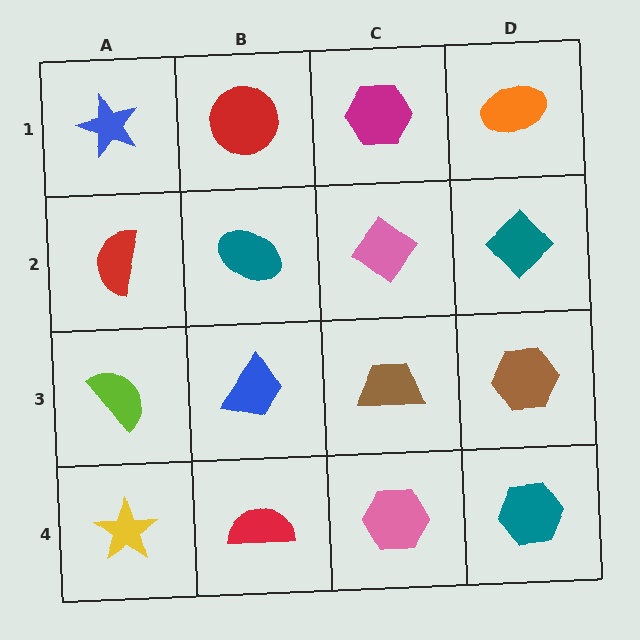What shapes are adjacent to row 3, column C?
A pink diamond (row 2, column C), a pink hexagon (row 4, column C), a blue trapezoid (row 3, column B), a brown hexagon (row 3, column D).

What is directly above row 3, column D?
A teal diamond.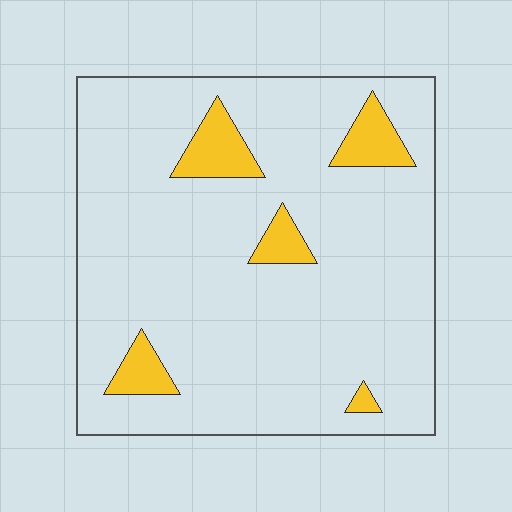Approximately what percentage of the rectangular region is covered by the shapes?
Approximately 10%.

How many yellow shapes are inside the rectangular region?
5.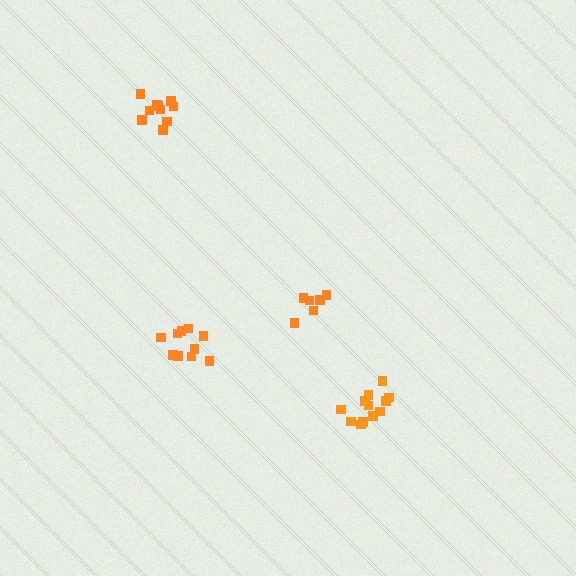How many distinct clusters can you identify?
There are 4 distinct clusters.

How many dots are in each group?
Group 1: 10 dots, Group 2: 6 dots, Group 3: 12 dots, Group 4: 11 dots (39 total).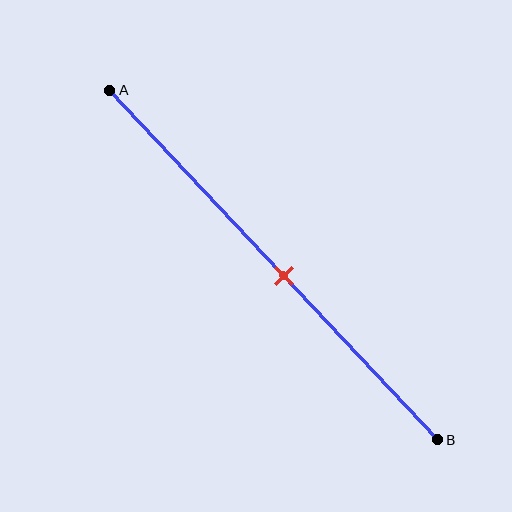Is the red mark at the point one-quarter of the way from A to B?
No, the mark is at about 55% from A, not at the 25% one-quarter point.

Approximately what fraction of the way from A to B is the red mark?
The red mark is approximately 55% of the way from A to B.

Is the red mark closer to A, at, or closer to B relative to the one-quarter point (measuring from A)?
The red mark is closer to point B than the one-quarter point of segment AB.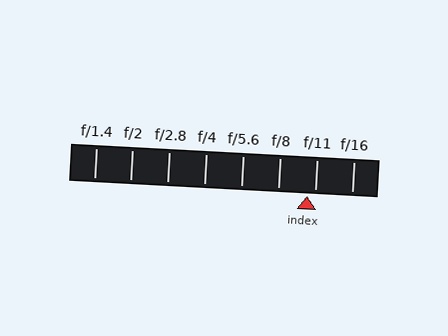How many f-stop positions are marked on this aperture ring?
There are 8 f-stop positions marked.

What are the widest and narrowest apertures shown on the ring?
The widest aperture shown is f/1.4 and the narrowest is f/16.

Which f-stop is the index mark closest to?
The index mark is closest to f/11.